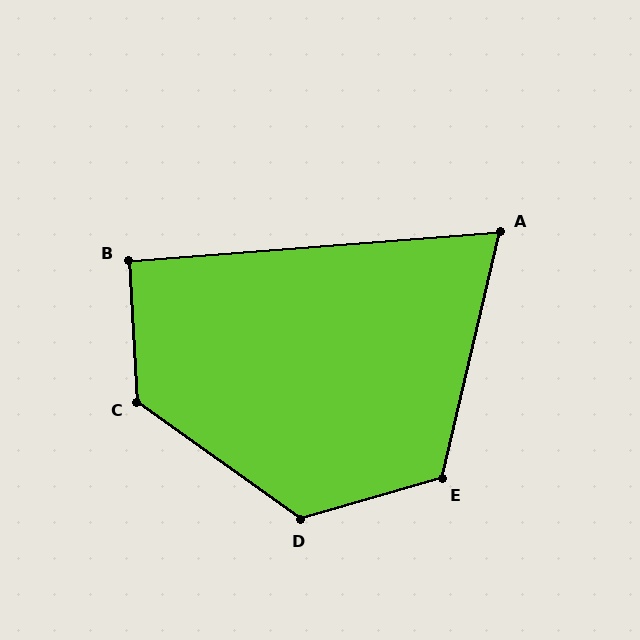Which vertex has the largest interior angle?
C, at approximately 129 degrees.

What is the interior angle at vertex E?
Approximately 119 degrees (obtuse).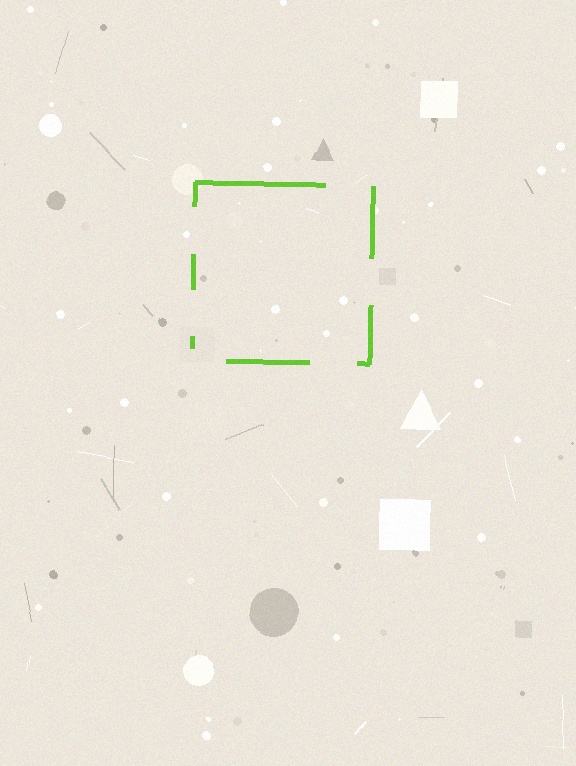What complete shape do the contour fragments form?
The contour fragments form a square.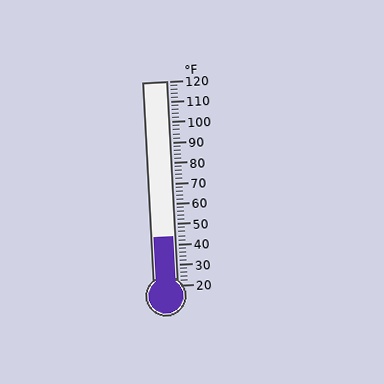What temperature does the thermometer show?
The thermometer shows approximately 44°F.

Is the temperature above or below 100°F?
The temperature is below 100°F.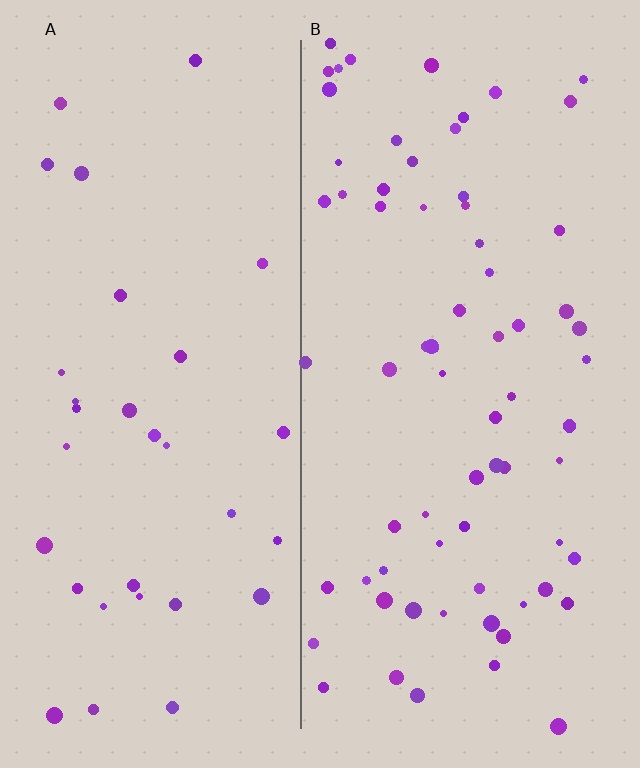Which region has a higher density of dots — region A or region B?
B (the right).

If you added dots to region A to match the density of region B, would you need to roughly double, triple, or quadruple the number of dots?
Approximately double.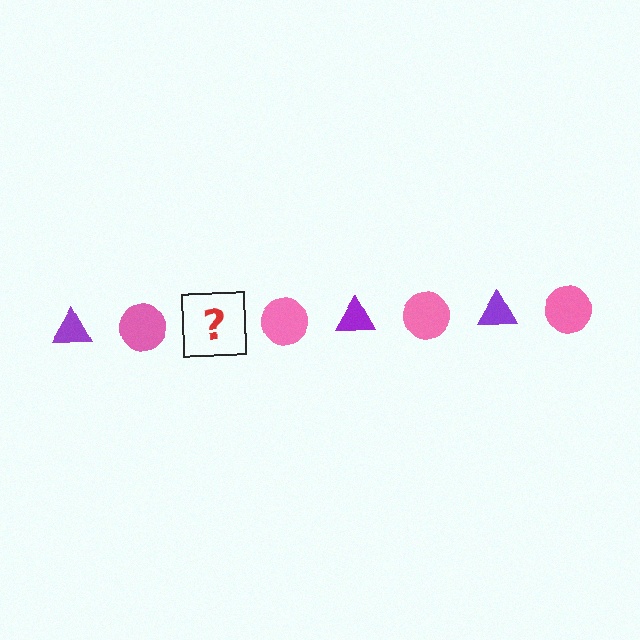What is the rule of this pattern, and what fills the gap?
The rule is that the pattern alternates between purple triangle and pink circle. The gap should be filled with a purple triangle.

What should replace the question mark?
The question mark should be replaced with a purple triangle.